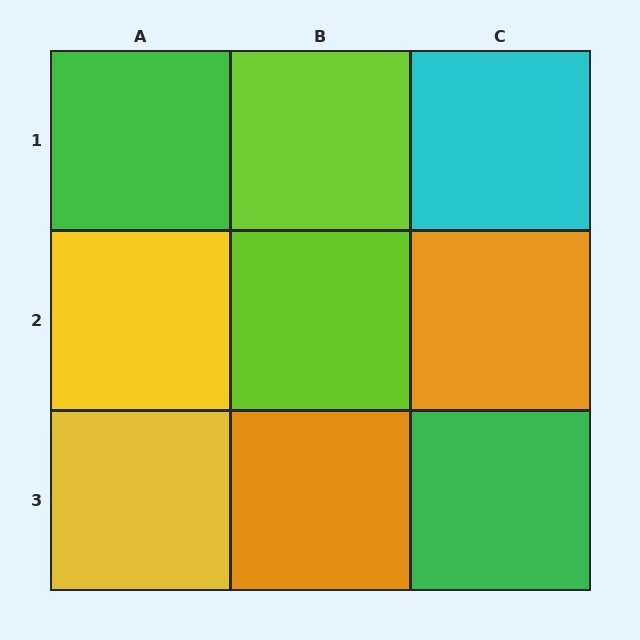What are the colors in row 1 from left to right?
Green, lime, cyan.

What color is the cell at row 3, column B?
Orange.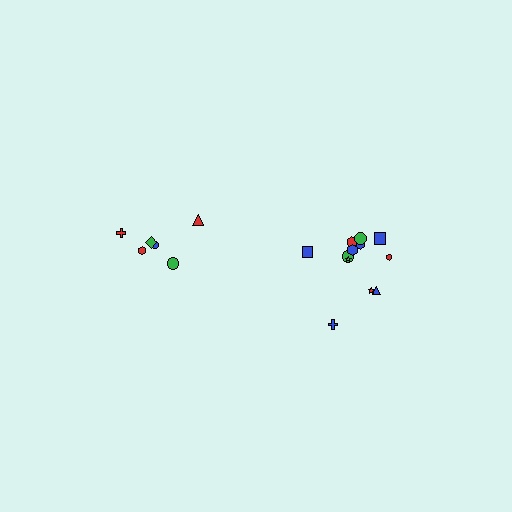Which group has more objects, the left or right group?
The right group.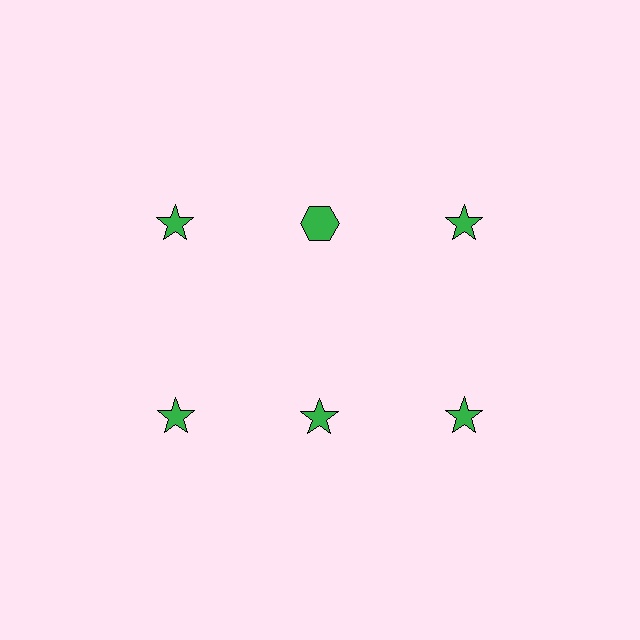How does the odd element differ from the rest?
It has a different shape: hexagon instead of star.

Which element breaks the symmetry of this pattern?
The green hexagon in the top row, second from left column breaks the symmetry. All other shapes are green stars.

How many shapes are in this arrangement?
There are 6 shapes arranged in a grid pattern.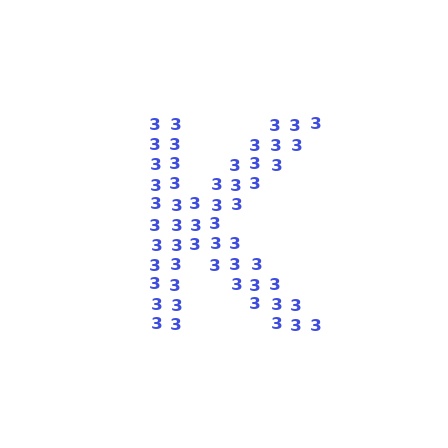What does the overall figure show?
The overall figure shows the letter K.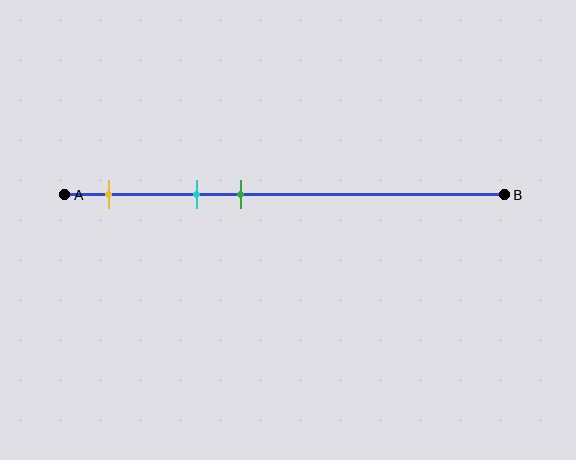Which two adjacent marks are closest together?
The cyan and green marks are the closest adjacent pair.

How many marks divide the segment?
There are 3 marks dividing the segment.